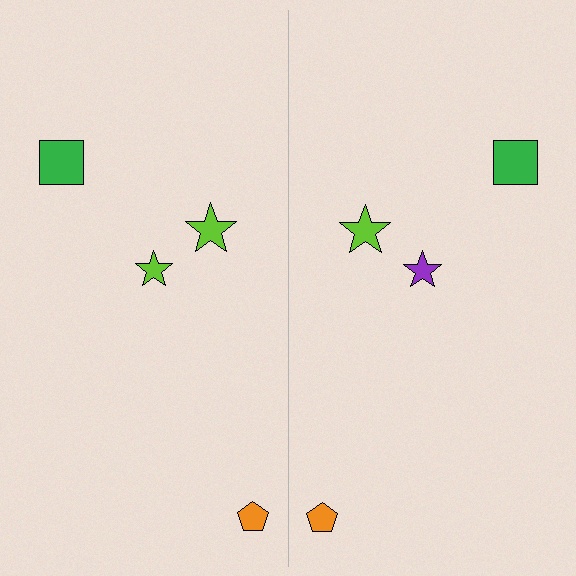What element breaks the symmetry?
The purple star on the right side breaks the symmetry — its mirror counterpart is lime.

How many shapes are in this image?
There are 8 shapes in this image.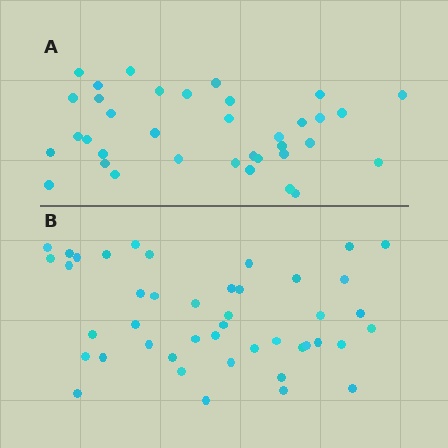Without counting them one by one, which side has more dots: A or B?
Region B (the bottom region) has more dots.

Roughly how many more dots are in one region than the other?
Region B has roughly 8 or so more dots than region A.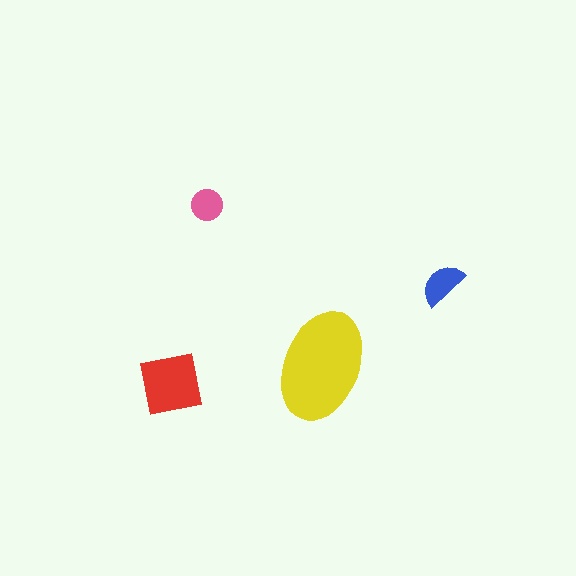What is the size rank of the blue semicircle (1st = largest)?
3rd.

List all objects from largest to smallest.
The yellow ellipse, the red square, the blue semicircle, the pink circle.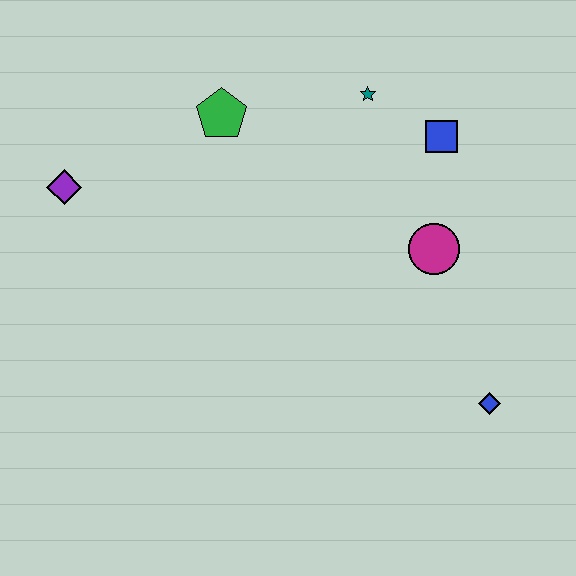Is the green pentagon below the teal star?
Yes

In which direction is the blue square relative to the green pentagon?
The blue square is to the right of the green pentagon.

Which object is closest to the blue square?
The teal star is closest to the blue square.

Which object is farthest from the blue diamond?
The purple diamond is farthest from the blue diamond.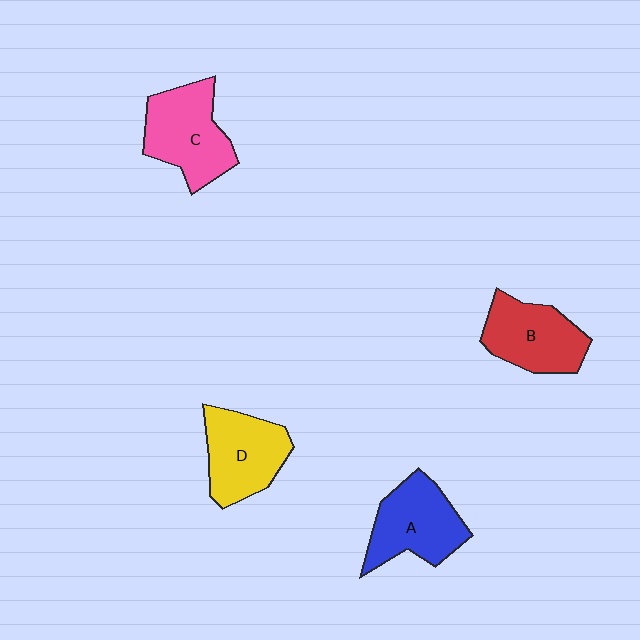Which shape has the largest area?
Shape C (pink).